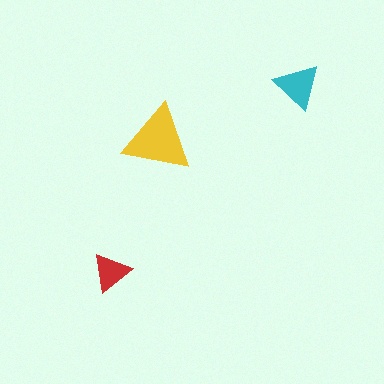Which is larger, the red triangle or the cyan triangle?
The cyan one.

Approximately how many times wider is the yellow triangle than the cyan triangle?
About 1.5 times wider.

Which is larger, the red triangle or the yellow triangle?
The yellow one.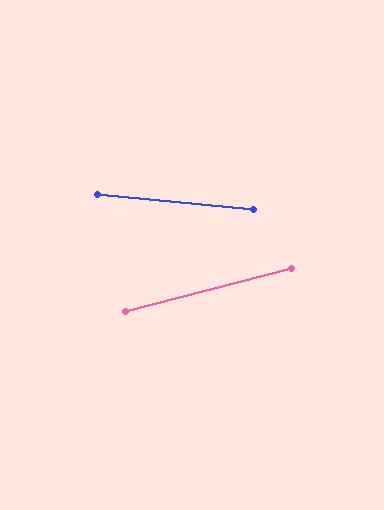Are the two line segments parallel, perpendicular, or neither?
Neither parallel nor perpendicular — they differ by about 20°.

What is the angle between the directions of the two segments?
Approximately 20 degrees.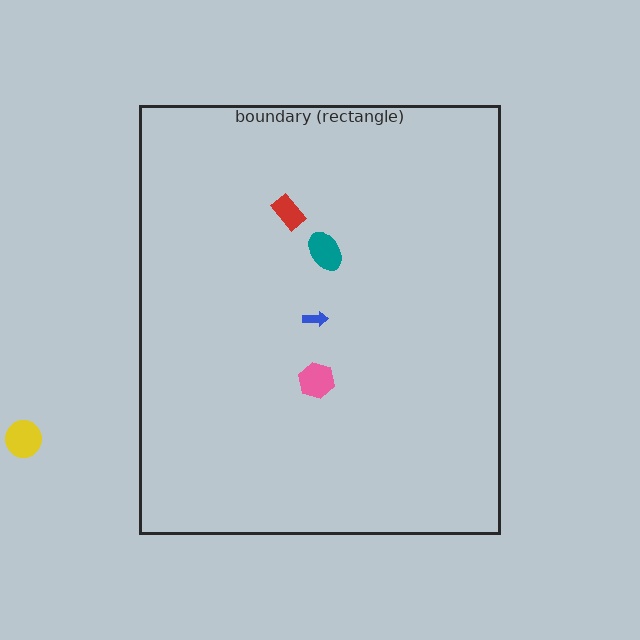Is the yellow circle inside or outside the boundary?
Outside.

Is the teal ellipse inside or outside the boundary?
Inside.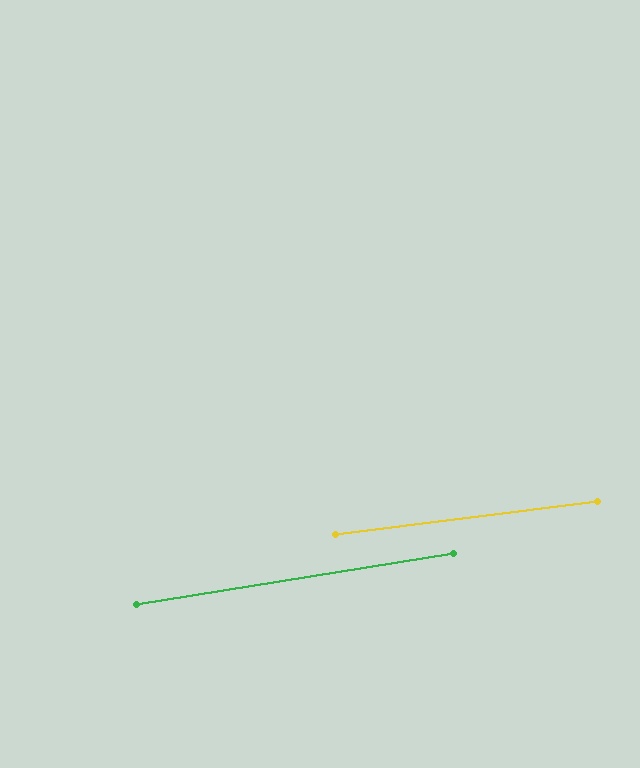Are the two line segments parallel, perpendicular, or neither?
Parallel — their directions differ by only 1.8°.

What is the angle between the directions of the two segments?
Approximately 2 degrees.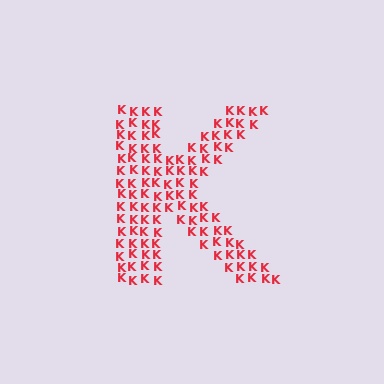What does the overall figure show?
The overall figure shows the letter K.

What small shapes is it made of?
It is made of small letter K's.